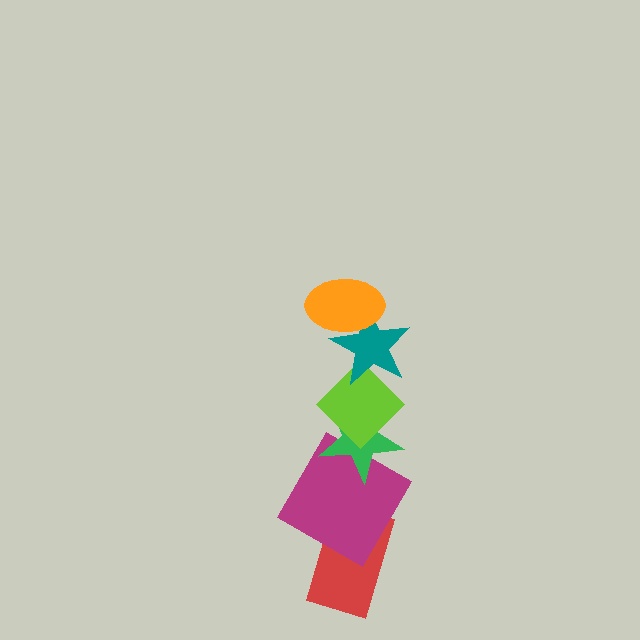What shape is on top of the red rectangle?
The magenta square is on top of the red rectangle.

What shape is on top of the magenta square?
The green star is on top of the magenta square.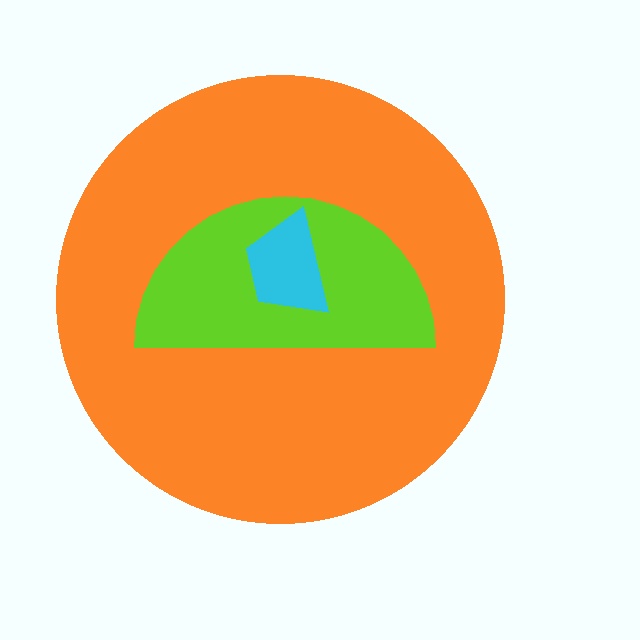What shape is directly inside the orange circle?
The lime semicircle.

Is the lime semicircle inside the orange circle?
Yes.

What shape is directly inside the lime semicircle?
The cyan trapezoid.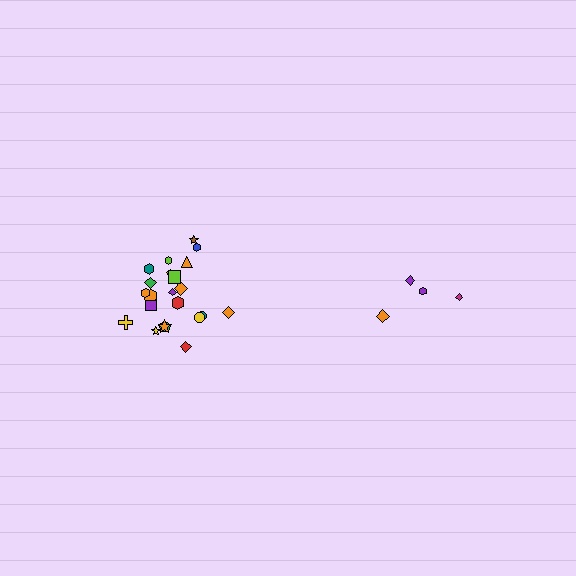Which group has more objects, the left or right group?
The left group.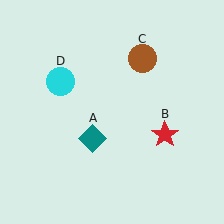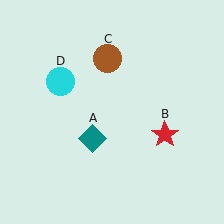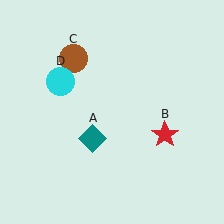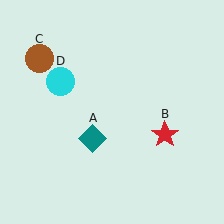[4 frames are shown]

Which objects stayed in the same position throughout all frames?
Teal diamond (object A) and red star (object B) and cyan circle (object D) remained stationary.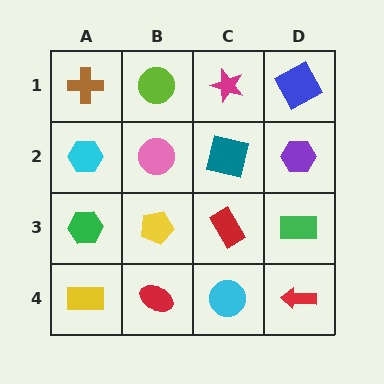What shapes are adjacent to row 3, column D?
A purple hexagon (row 2, column D), a red arrow (row 4, column D), a red rectangle (row 3, column C).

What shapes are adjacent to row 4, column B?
A yellow pentagon (row 3, column B), a yellow rectangle (row 4, column A), a cyan circle (row 4, column C).